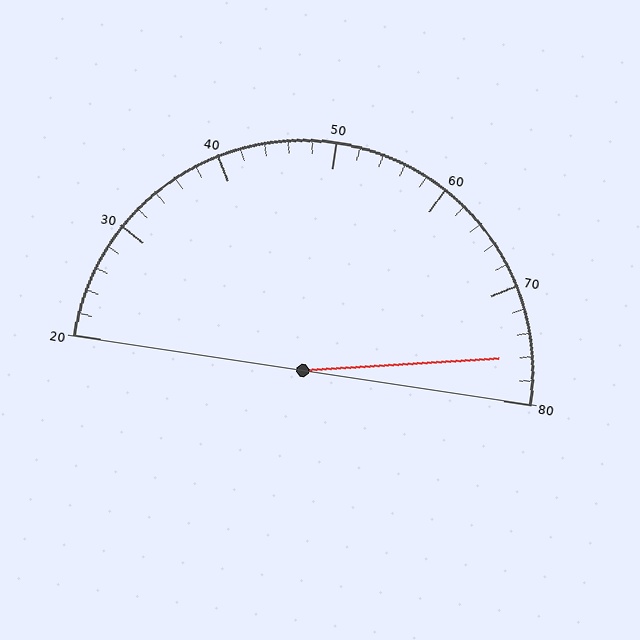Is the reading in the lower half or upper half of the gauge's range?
The reading is in the upper half of the range (20 to 80).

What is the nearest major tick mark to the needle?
The nearest major tick mark is 80.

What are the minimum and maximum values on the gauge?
The gauge ranges from 20 to 80.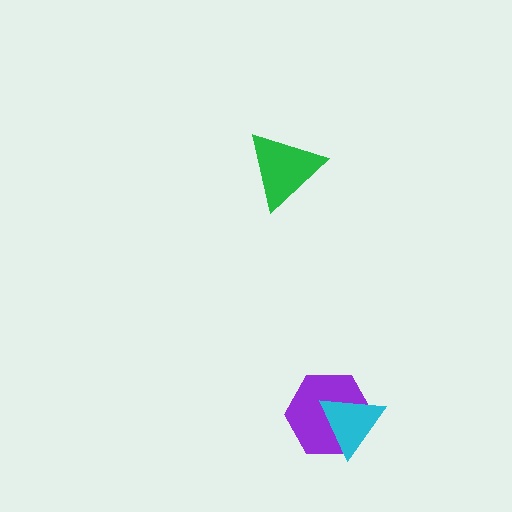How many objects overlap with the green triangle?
0 objects overlap with the green triangle.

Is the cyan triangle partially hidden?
No, no other shape covers it.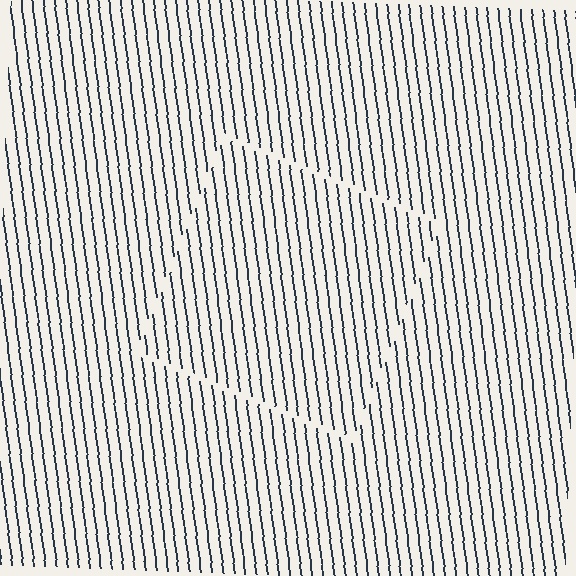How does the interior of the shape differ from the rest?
The interior of the shape contains the same grating, shifted by half a period — the contour is defined by the phase discontinuity where line-ends from the inner and outer gratings abut.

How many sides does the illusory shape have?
4 sides — the line-ends trace a square.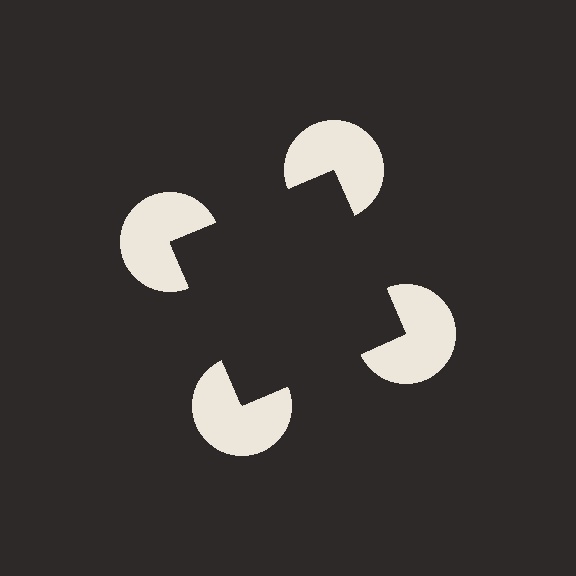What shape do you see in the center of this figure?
An illusory square — its edges are inferred from the aligned wedge cuts in the pac-man discs, not physically drawn.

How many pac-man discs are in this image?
There are 4 — one at each vertex of the illusory square.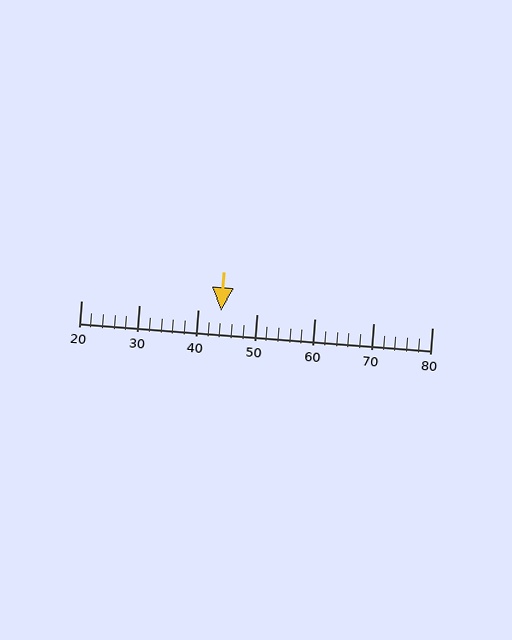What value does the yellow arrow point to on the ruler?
The yellow arrow points to approximately 44.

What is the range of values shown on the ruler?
The ruler shows values from 20 to 80.